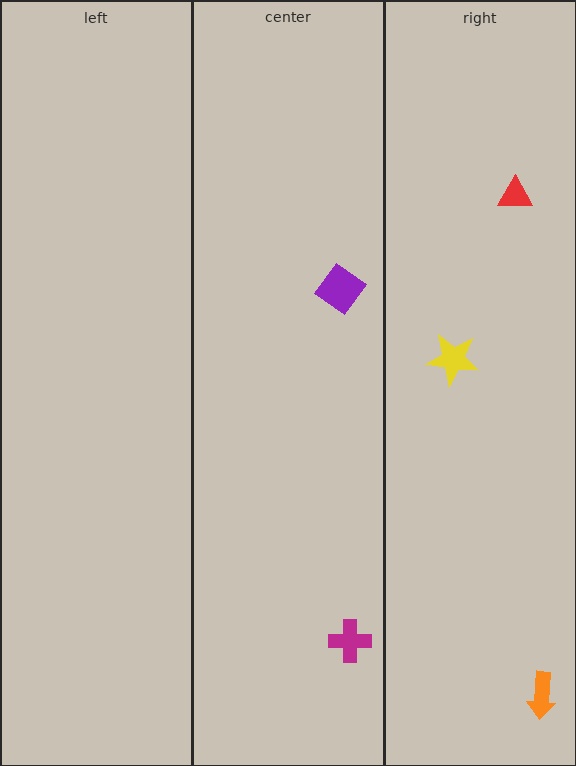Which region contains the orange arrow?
The right region.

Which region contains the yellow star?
The right region.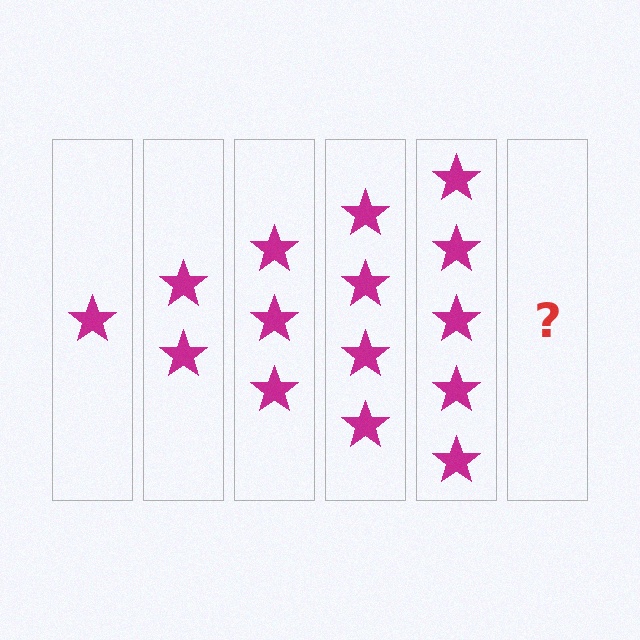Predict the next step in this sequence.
The next step is 6 stars.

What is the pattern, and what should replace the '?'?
The pattern is that each step adds one more star. The '?' should be 6 stars.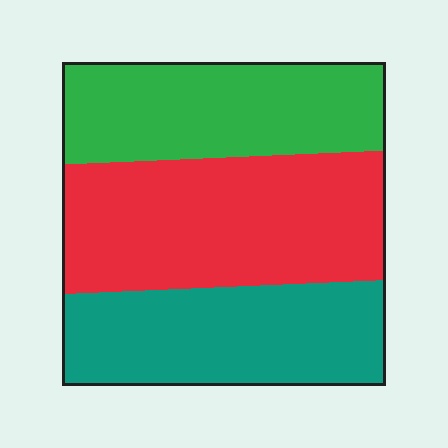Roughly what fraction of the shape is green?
Green takes up about one third (1/3) of the shape.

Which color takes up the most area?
Red, at roughly 40%.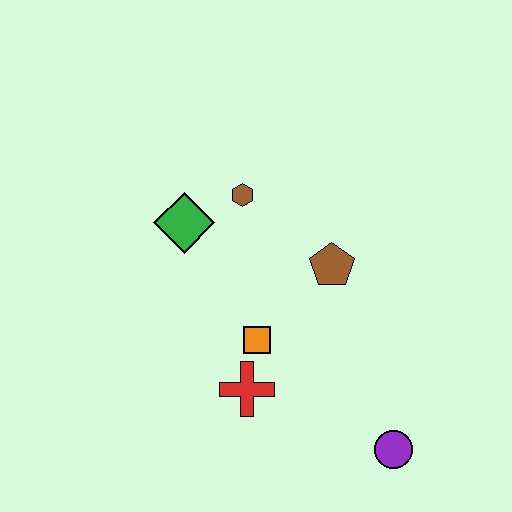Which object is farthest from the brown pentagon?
The purple circle is farthest from the brown pentagon.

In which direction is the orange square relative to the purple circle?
The orange square is to the left of the purple circle.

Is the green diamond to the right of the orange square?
No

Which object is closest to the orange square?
The red cross is closest to the orange square.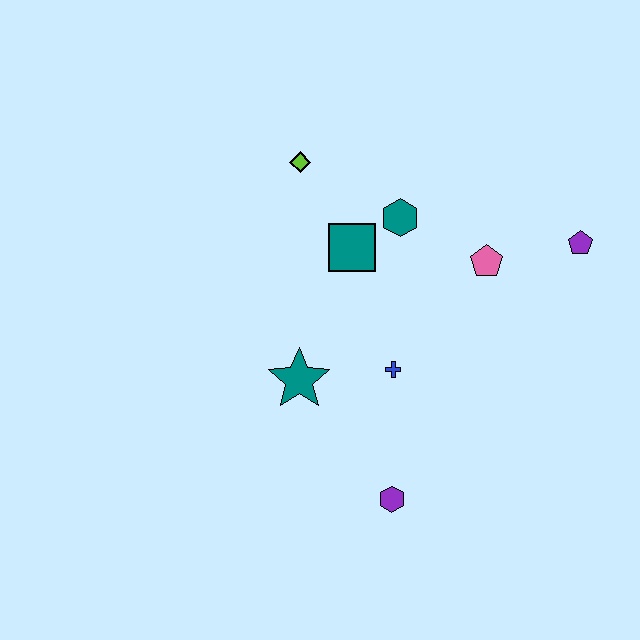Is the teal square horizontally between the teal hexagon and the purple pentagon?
No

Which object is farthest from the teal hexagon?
The purple hexagon is farthest from the teal hexagon.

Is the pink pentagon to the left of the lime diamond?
No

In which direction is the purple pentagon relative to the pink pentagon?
The purple pentagon is to the right of the pink pentagon.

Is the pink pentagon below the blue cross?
No